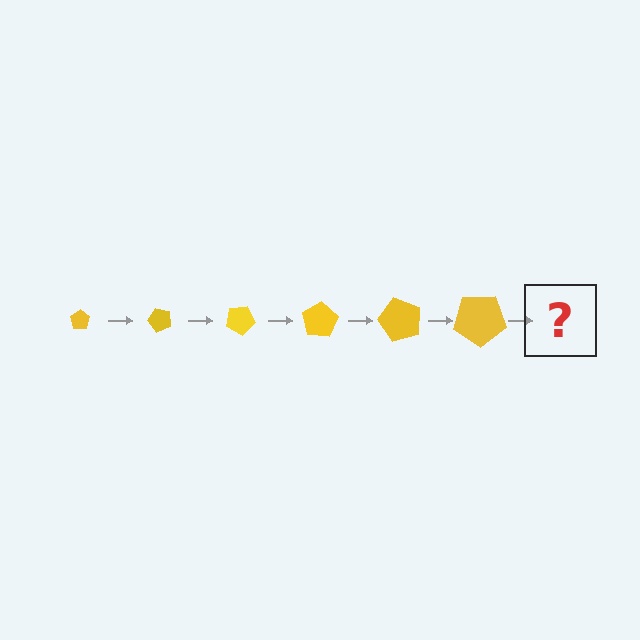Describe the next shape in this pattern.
It should be a pentagon, larger than the previous one and rotated 300 degrees from the start.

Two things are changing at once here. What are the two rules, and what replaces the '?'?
The two rules are that the pentagon grows larger each step and it rotates 50 degrees each step. The '?' should be a pentagon, larger than the previous one and rotated 300 degrees from the start.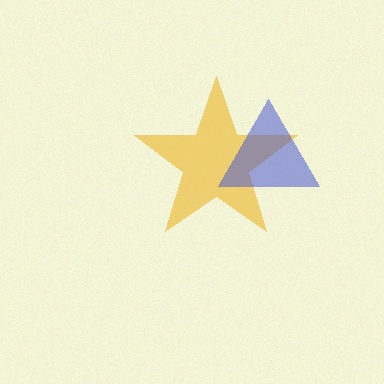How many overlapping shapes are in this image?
There are 2 overlapping shapes in the image.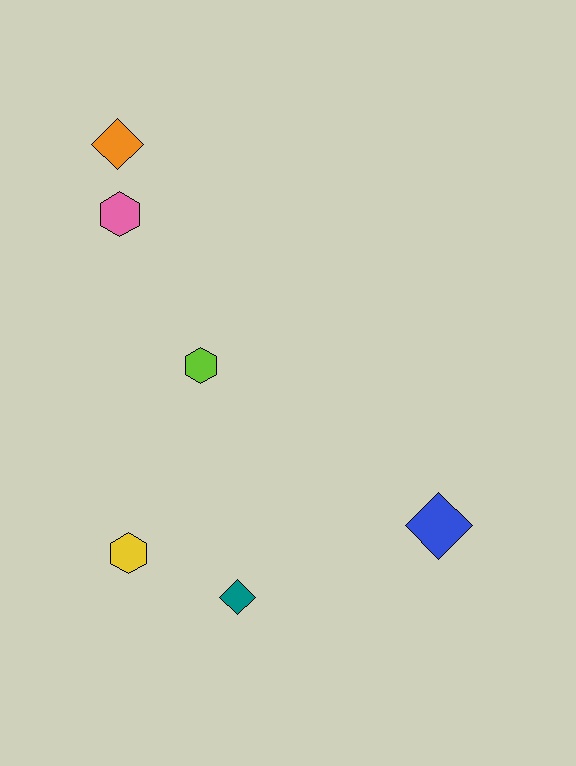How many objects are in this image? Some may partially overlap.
There are 6 objects.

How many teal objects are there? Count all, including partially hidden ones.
There is 1 teal object.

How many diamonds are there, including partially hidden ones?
There are 3 diamonds.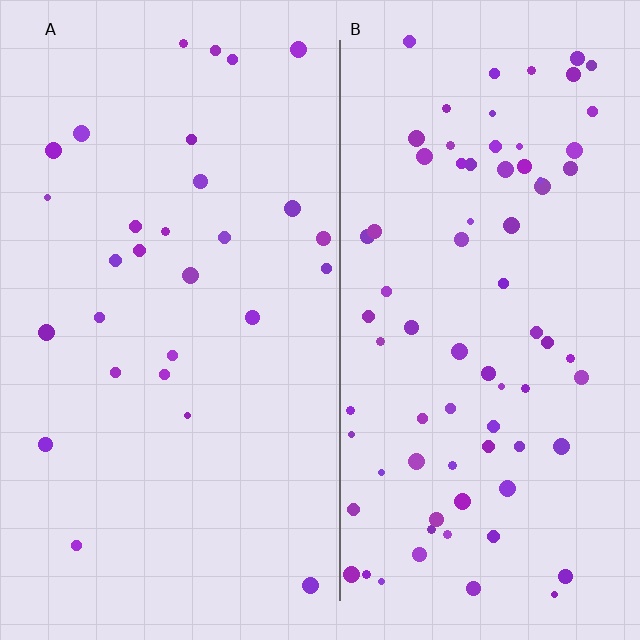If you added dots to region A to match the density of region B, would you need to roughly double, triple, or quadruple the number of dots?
Approximately triple.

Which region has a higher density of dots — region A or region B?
B (the right).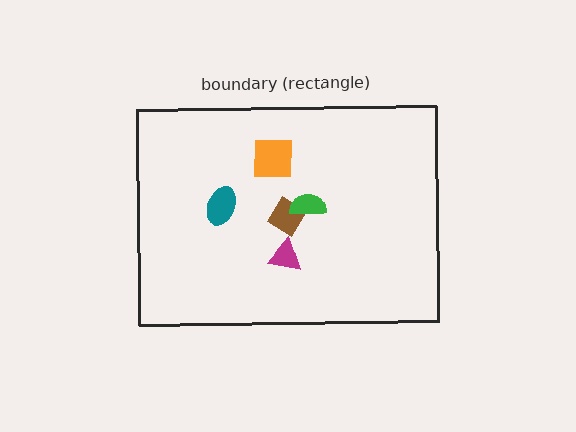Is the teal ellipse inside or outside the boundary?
Inside.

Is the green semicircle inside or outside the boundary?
Inside.